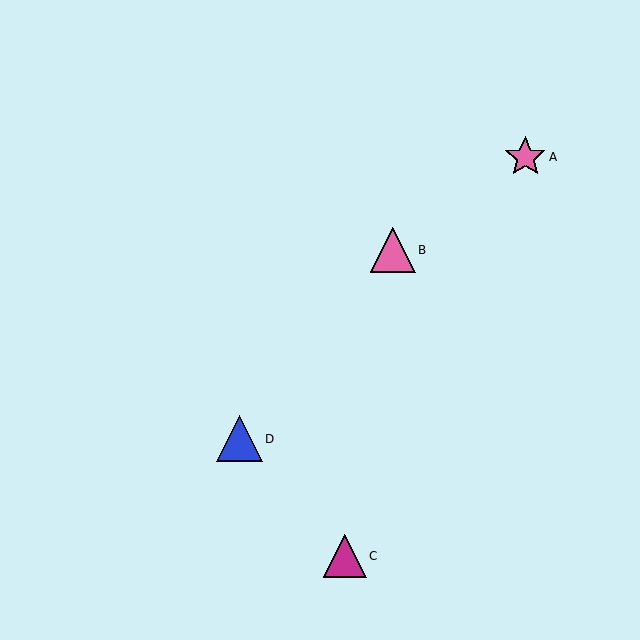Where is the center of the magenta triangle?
The center of the magenta triangle is at (345, 556).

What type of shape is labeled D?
Shape D is a blue triangle.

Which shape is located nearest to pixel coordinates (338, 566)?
The magenta triangle (labeled C) at (345, 556) is nearest to that location.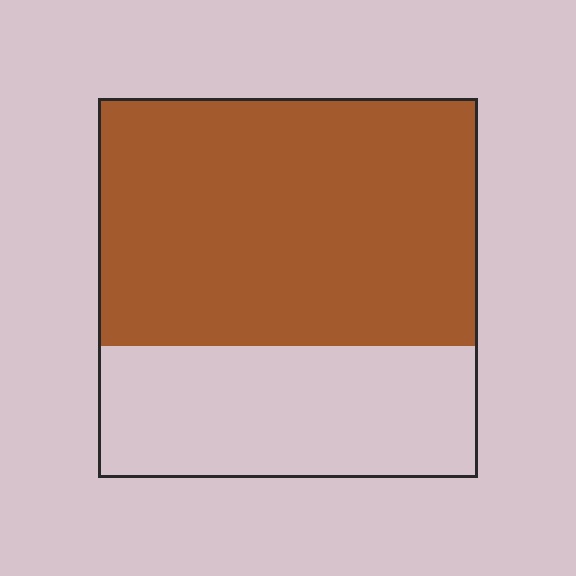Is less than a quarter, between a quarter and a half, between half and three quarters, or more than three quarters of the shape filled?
Between half and three quarters.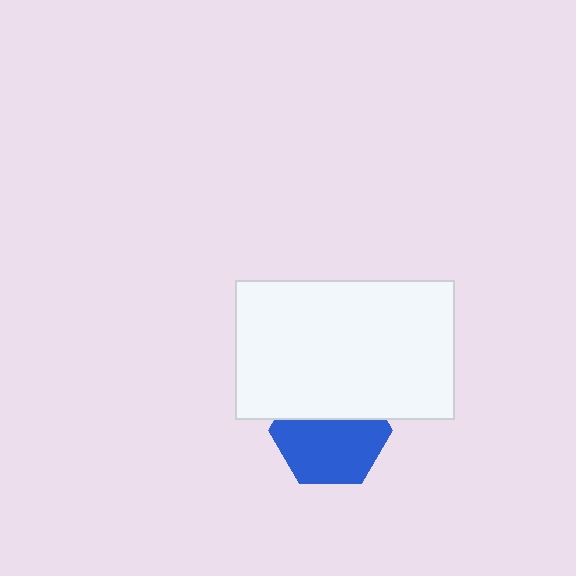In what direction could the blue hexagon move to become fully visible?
The blue hexagon could move down. That would shift it out from behind the white rectangle entirely.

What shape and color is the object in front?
The object in front is a white rectangle.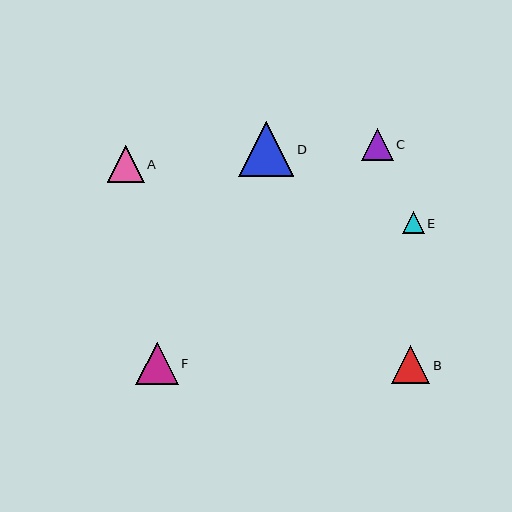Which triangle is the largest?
Triangle D is the largest with a size of approximately 55 pixels.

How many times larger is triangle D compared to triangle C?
Triangle D is approximately 1.7 times the size of triangle C.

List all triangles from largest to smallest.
From largest to smallest: D, F, B, A, C, E.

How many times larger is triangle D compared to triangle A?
Triangle D is approximately 1.5 times the size of triangle A.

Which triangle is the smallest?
Triangle E is the smallest with a size of approximately 22 pixels.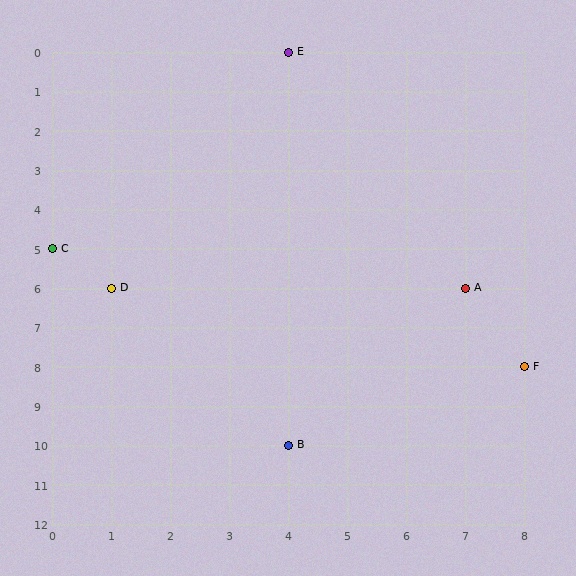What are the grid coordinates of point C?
Point C is at grid coordinates (0, 5).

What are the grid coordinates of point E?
Point E is at grid coordinates (4, 0).